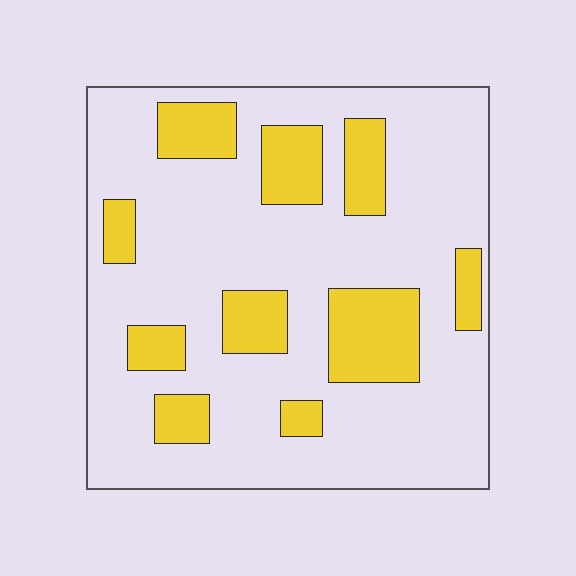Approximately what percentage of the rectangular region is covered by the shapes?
Approximately 25%.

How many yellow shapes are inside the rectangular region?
10.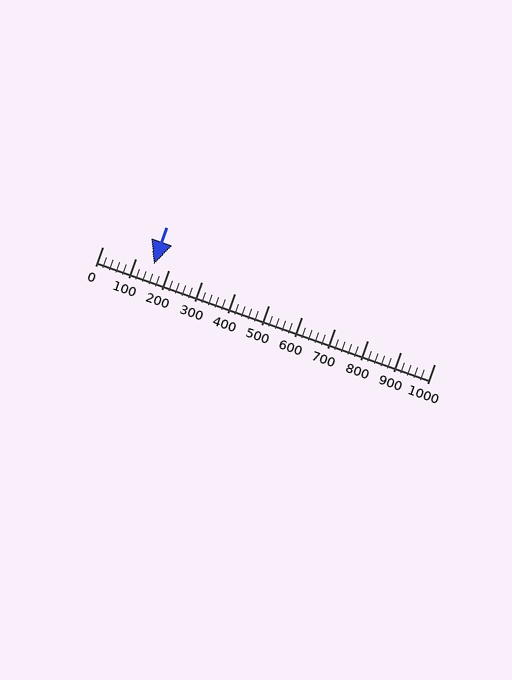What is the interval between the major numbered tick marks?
The major tick marks are spaced 100 units apart.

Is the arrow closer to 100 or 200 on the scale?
The arrow is closer to 200.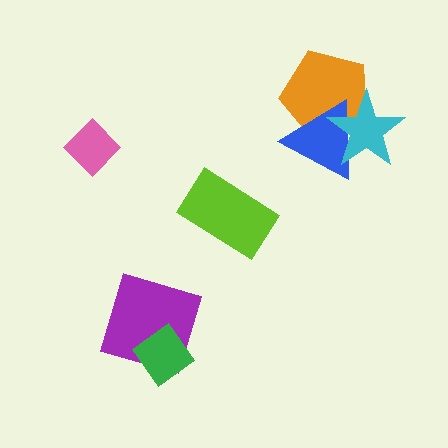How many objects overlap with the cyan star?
2 objects overlap with the cyan star.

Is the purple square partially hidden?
Yes, it is partially covered by another shape.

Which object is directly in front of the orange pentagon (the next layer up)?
The blue triangle is directly in front of the orange pentagon.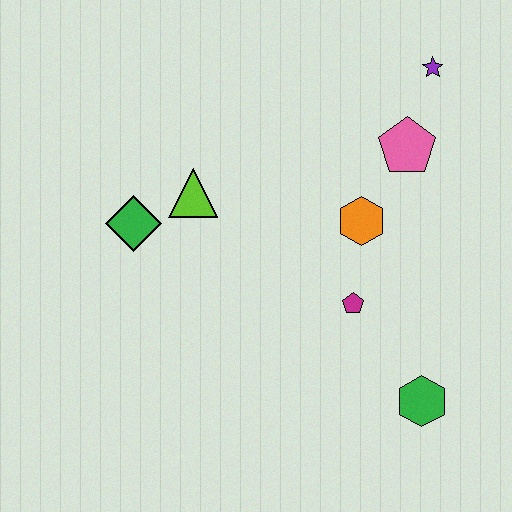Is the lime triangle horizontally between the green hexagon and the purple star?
No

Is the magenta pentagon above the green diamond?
No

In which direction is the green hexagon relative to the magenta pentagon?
The green hexagon is below the magenta pentagon.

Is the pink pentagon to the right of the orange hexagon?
Yes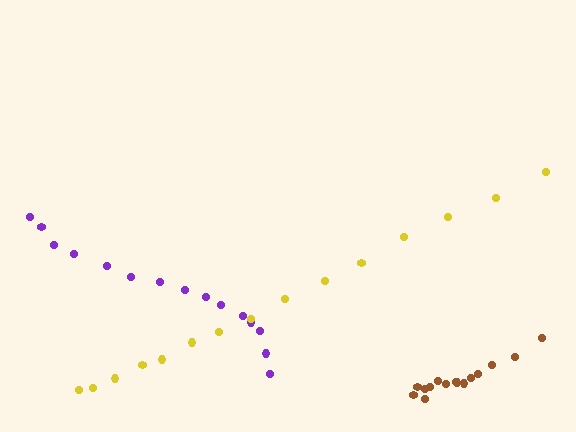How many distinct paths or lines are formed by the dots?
There are 3 distinct paths.